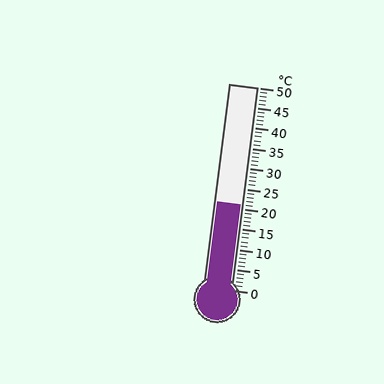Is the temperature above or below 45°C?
The temperature is below 45°C.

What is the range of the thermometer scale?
The thermometer scale ranges from 0°C to 50°C.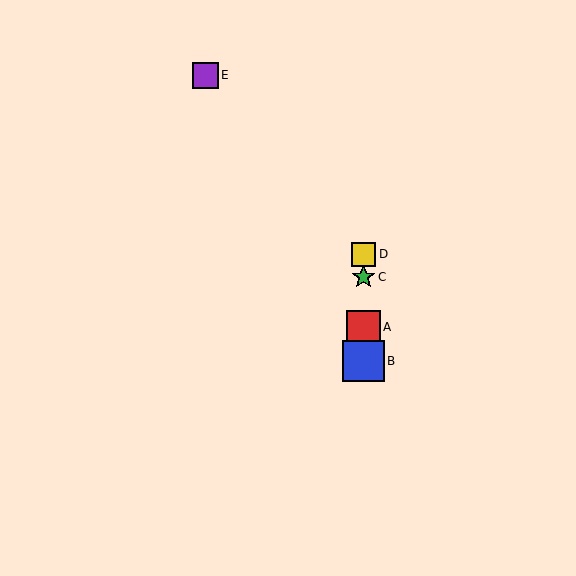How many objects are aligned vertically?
4 objects (A, B, C, D) are aligned vertically.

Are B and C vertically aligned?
Yes, both are at x≈364.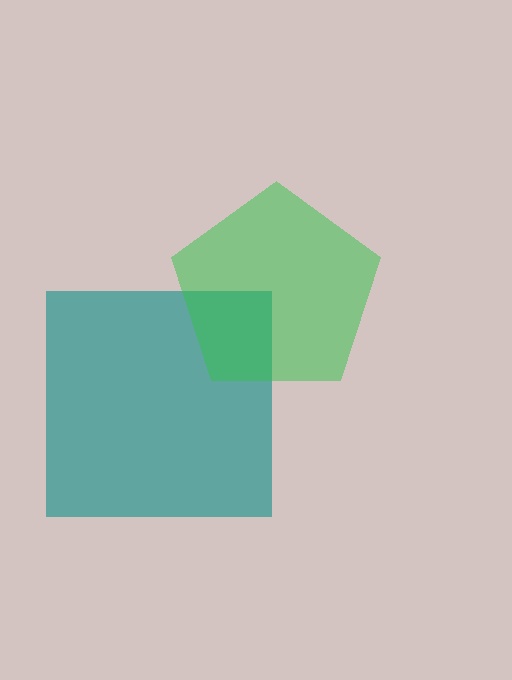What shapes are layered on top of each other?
The layered shapes are: a teal square, a green pentagon.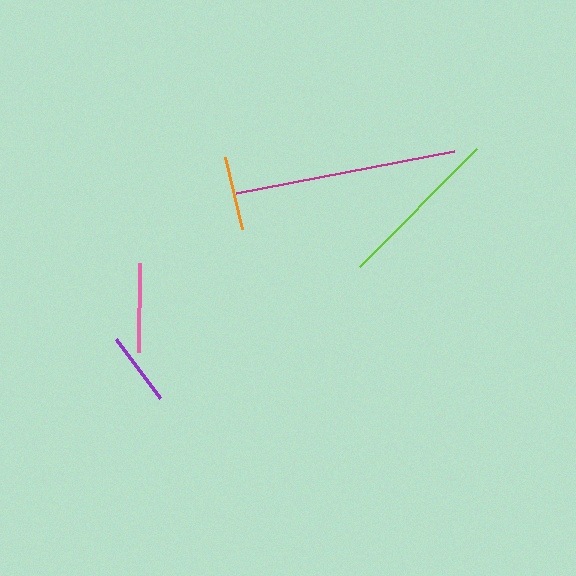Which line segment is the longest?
The magenta line is the longest at approximately 221 pixels.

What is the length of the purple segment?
The purple segment is approximately 74 pixels long.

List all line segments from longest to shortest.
From longest to shortest: magenta, lime, pink, purple, orange.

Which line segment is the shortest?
The orange line is the shortest at approximately 73 pixels.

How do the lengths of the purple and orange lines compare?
The purple and orange lines are approximately the same length.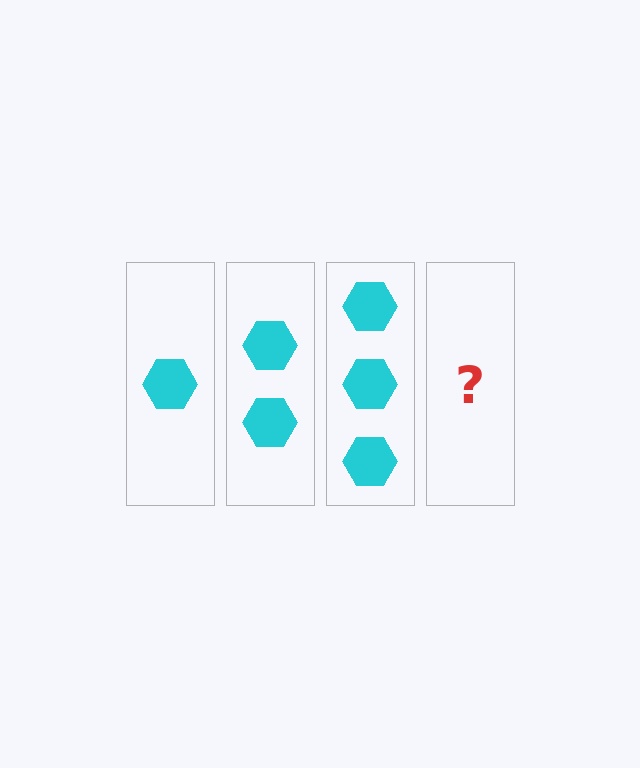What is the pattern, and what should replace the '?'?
The pattern is that each step adds one more hexagon. The '?' should be 4 hexagons.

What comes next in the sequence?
The next element should be 4 hexagons.